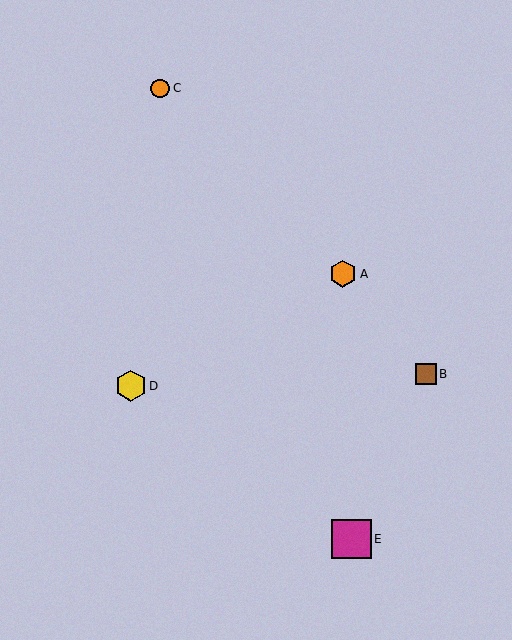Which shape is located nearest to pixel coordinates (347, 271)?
The orange hexagon (labeled A) at (343, 274) is nearest to that location.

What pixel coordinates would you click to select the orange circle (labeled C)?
Click at (160, 88) to select the orange circle C.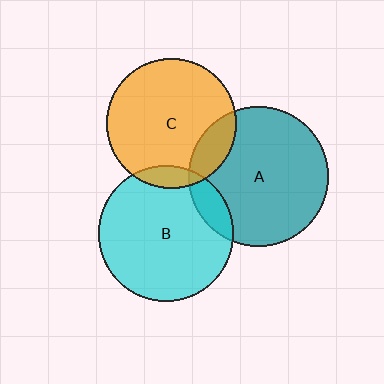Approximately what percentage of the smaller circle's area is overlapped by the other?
Approximately 10%.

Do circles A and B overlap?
Yes.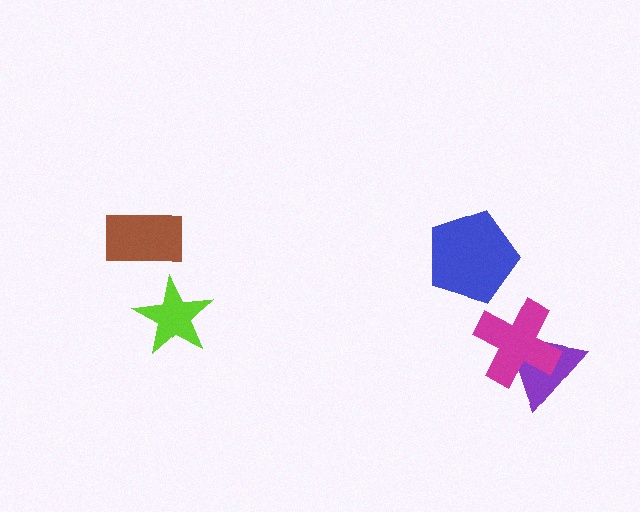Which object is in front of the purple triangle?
The magenta cross is in front of the purple triangle.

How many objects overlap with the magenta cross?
1 object overlaps with the magenta cross.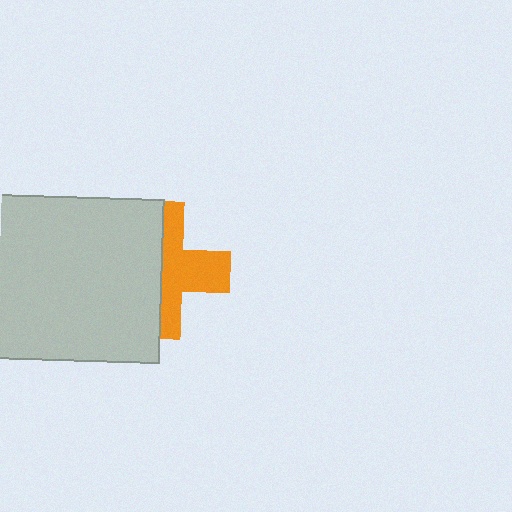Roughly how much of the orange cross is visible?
About half of it is visible (roughly 47%).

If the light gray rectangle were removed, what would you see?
You would see the complete orange cross.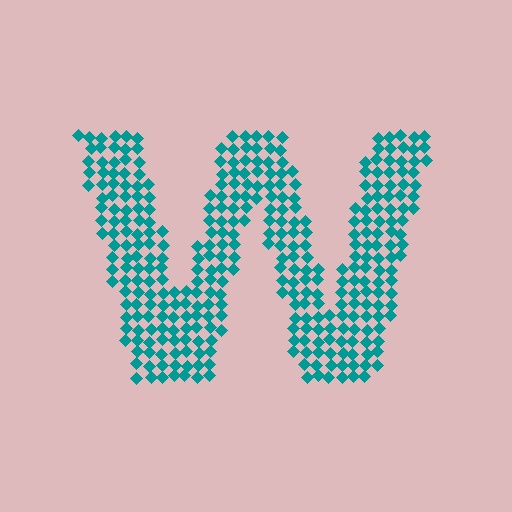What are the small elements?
The small elements are diamonds.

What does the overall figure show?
The overall figure shows the letter W.